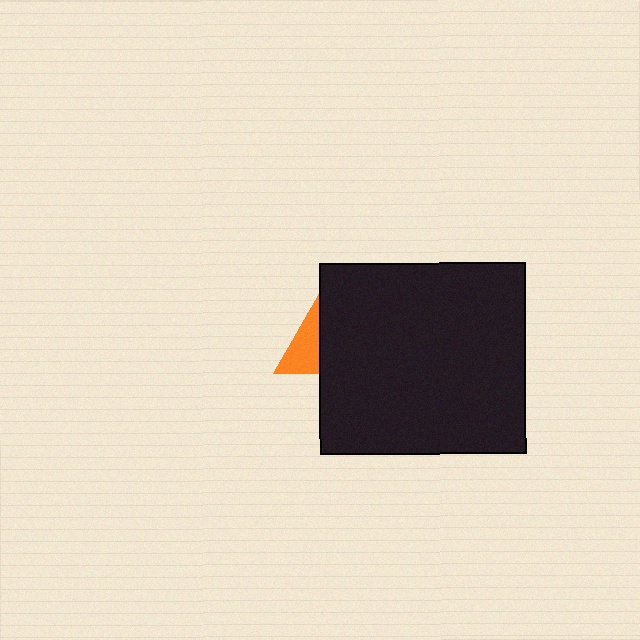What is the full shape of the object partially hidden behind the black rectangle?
The partially hidden object is an orange triangle.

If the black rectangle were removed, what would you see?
You would see the complete orange triangle.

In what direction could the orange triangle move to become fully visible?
The orange triangle could move left. That would shift it out from behind the black rectangle entirely.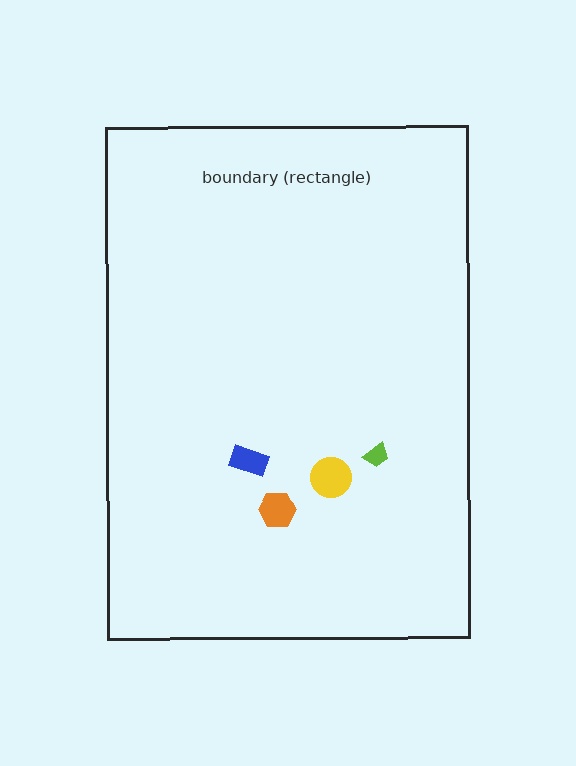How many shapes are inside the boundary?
4 inside, 0 outside.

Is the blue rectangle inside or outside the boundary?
Inside.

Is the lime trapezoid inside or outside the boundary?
Inside.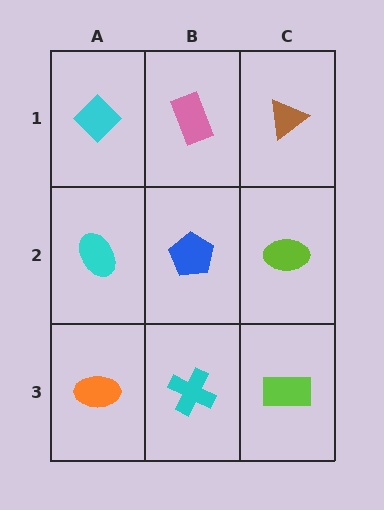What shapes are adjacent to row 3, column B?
A blue pentagon (row 2, column B), an orange ellipse (row 3, column A), a lime rectangle (row 3, column C).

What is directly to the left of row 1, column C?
A pink rectangle.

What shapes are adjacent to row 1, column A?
A cyan ellipse (row 2, column A), a pink rectangle (row 1, column B).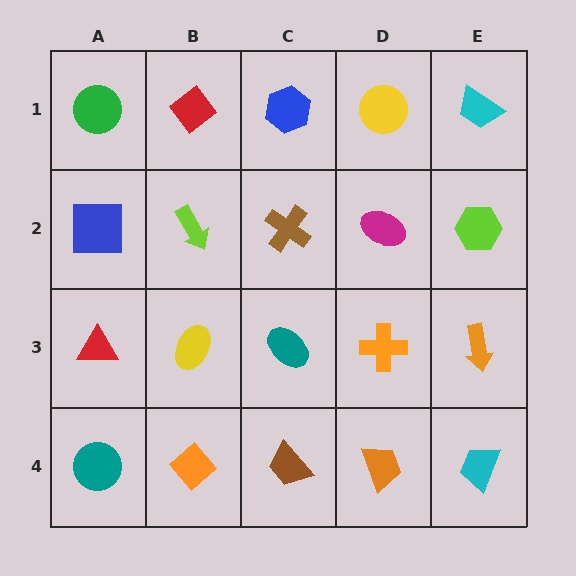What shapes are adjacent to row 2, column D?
A yellow circle (row 1, column D), an orange cross (row 3, column D), a brown cross (row 2, column C), a lime hexagon (row 2, column E).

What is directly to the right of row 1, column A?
A red diamond.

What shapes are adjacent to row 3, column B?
A lime arrow (row 2, column B), an orange diamond (row 4, column B), a red triangle (row 3, column A), a teal ellipse (row 3, column C).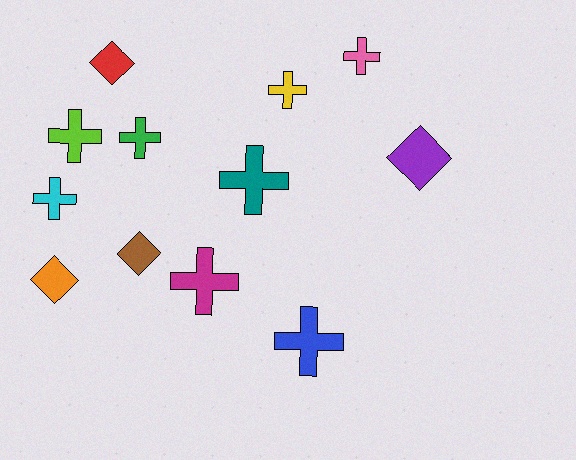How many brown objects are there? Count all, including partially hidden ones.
There is 1 brown object.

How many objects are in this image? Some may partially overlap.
There are 12 objects.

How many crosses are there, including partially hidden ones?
There are 8 crosses.